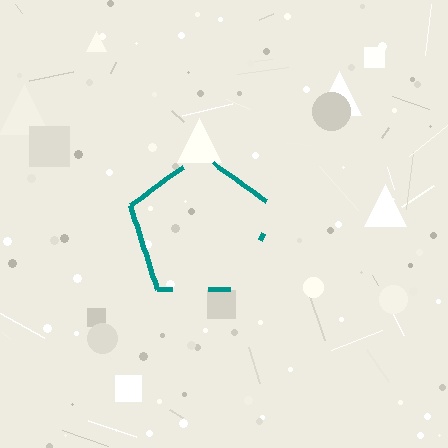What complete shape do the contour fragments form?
The contour fragments form a pentagon.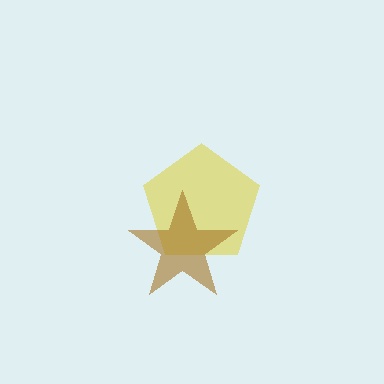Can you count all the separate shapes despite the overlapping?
Yes, there are 2 separate shapes.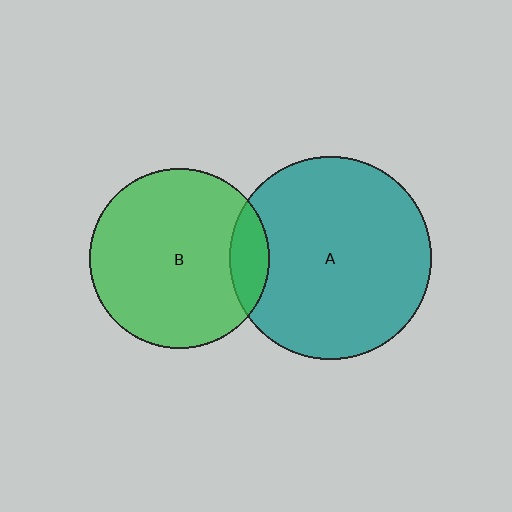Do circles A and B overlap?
Yes.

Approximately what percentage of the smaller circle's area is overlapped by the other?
Approximately 15%.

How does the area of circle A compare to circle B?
Approximately 1.3 times.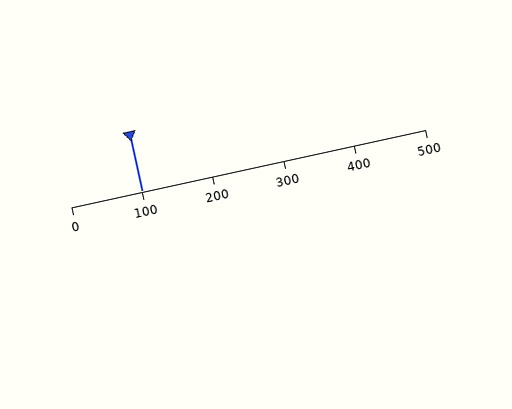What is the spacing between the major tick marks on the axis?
The major ticks are spaced 100 apart.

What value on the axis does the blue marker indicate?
The marker indicates approximately 100.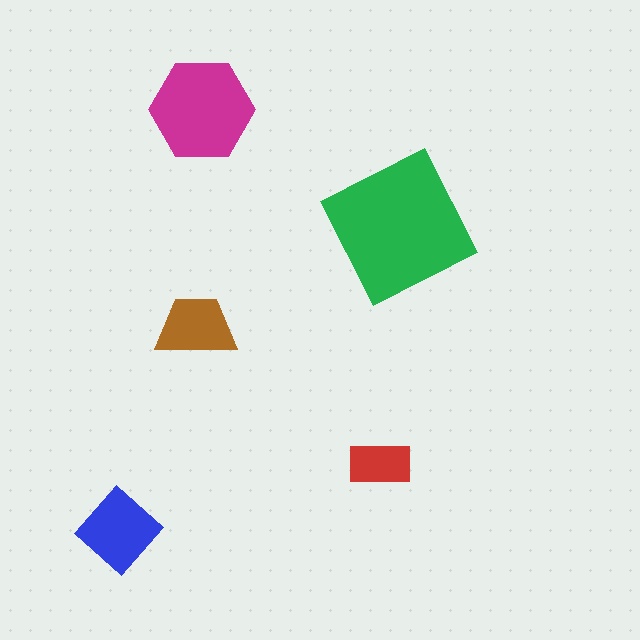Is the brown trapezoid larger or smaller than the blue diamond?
Smaller.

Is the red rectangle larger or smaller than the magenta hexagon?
Smaller.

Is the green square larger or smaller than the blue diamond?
Larger.